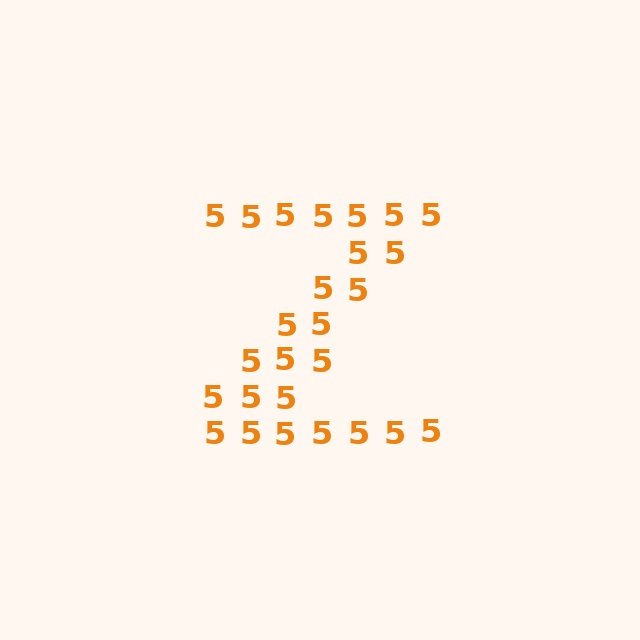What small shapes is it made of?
It is made of small digit 5's.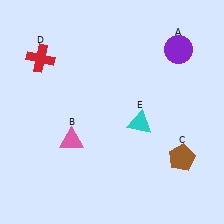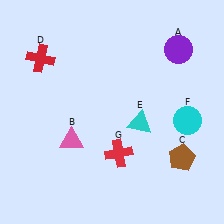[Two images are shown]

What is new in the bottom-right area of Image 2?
A cyan circle (F) was added in the bottom-right area of Image 2.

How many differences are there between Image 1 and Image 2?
There are 2 differences between the two images.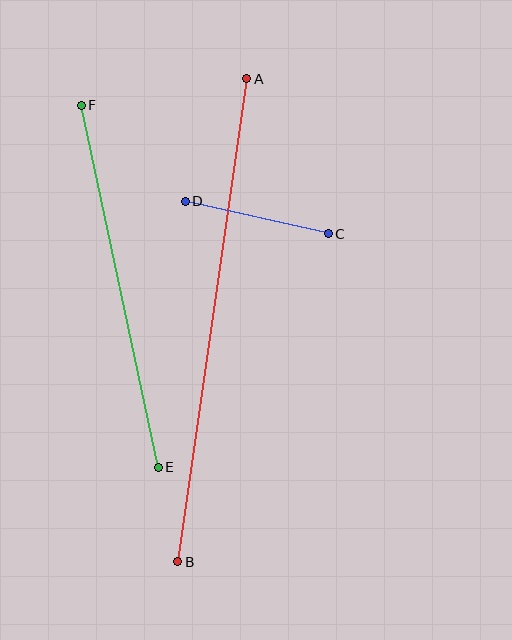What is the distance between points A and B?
The distance is approximately 488 pixels.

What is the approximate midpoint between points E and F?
The midpoint is at approximately (120, 286) pixels.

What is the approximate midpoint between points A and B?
The midpoint is at approximately (212, 320) pixels.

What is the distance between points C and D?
The distance is approximately 147 pixels.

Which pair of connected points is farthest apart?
Points A and B are farthest apart.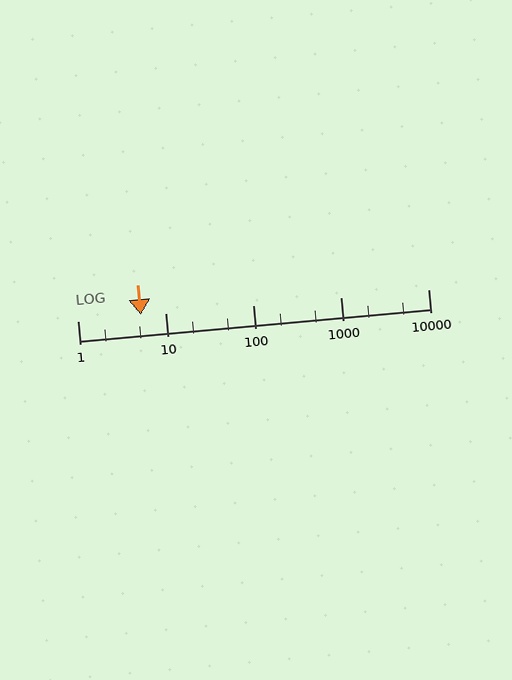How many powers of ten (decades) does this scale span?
The scale spans 4 decades, from 1 to 10000.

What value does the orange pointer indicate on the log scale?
The pointer indicates approximately 5.2.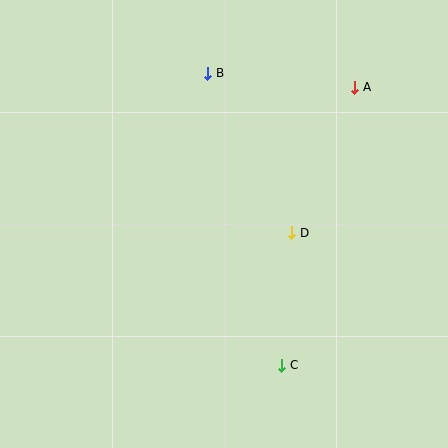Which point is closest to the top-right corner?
Point A is closest to the top-right corner.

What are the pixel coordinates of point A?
Point A is at (355, 88).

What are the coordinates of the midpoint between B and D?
The midpoint between B and D is at (250, 153).